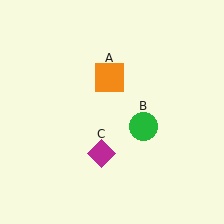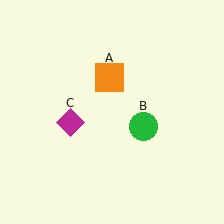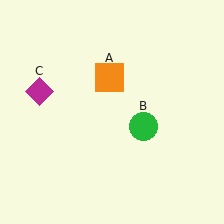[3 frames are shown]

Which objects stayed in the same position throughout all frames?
Orange square (object A) and green circle (object B) remained stationary.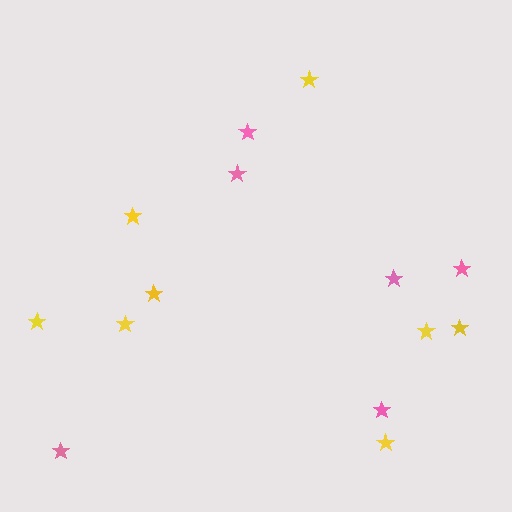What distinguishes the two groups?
There are 2 groups: one group of pink stars (6) and one group of yellow stars (8).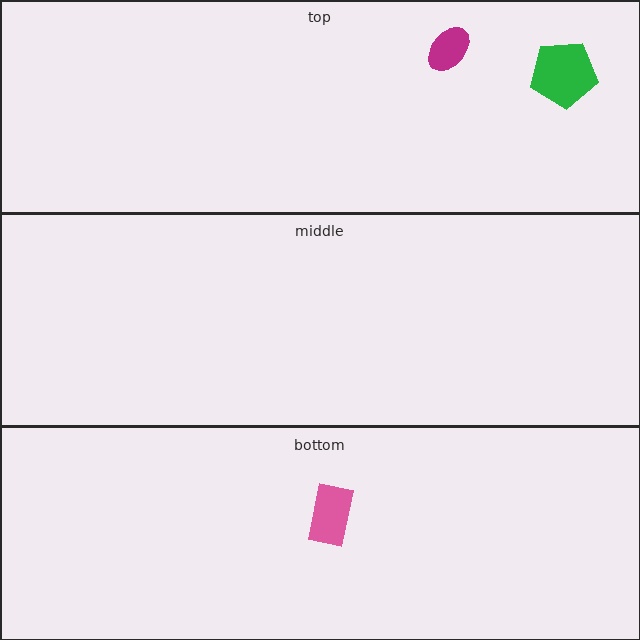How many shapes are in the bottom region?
1.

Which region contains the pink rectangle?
The bottom region.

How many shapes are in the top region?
2.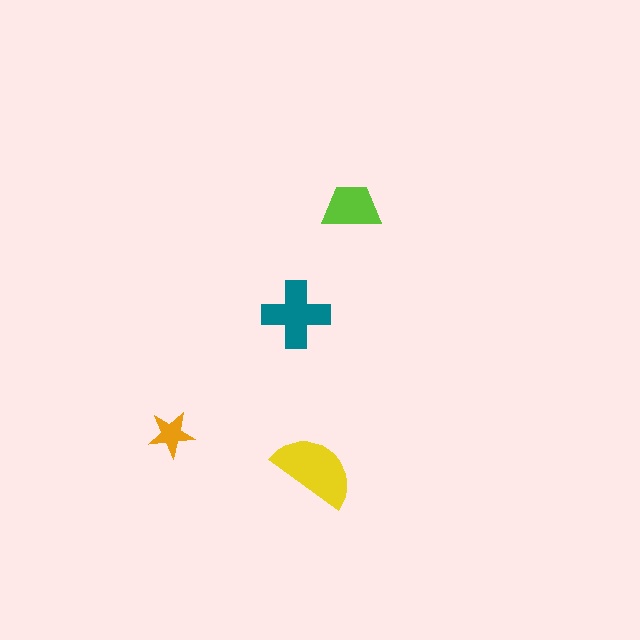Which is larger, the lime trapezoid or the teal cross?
The teal cross.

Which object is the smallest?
The orange star.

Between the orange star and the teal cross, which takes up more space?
The teal cross.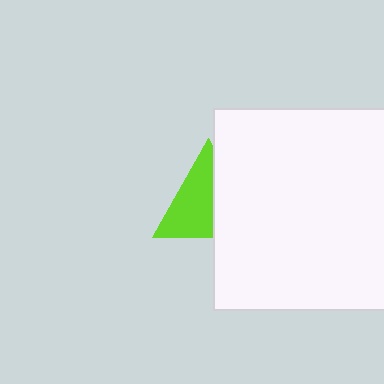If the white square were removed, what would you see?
You would see the complete lime triangle.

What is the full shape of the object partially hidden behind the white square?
The partially hidden object is a lime triangle.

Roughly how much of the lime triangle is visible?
About half of it is visible (roughly 58%).